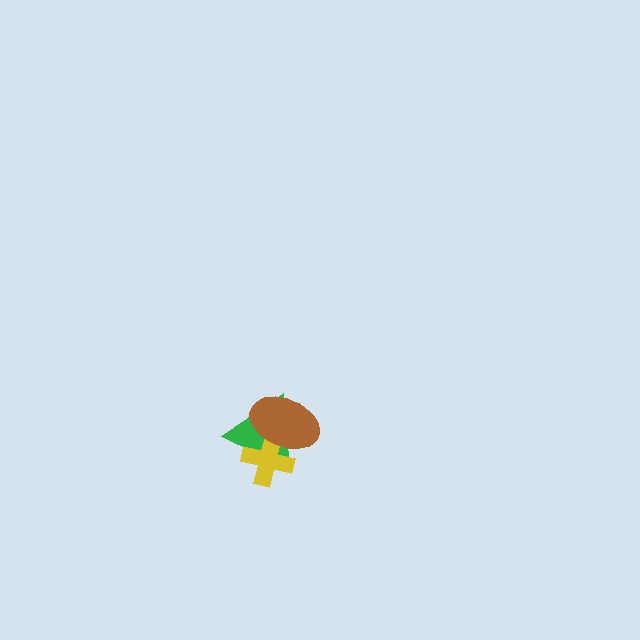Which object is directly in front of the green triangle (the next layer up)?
The yellow cross is directly in front of the green triangle.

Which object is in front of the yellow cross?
The brown ellipse is in front of the yellow cross.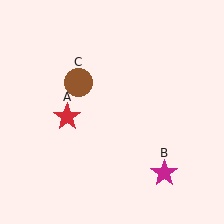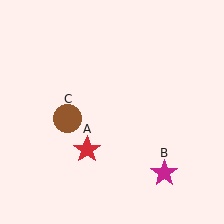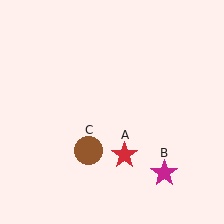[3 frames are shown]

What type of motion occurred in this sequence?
The red star (object A), brown circle (object C) rotated counterclockwise around the center of the scene.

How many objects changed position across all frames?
2 objects changed position: red star (object A), brown circle (object C).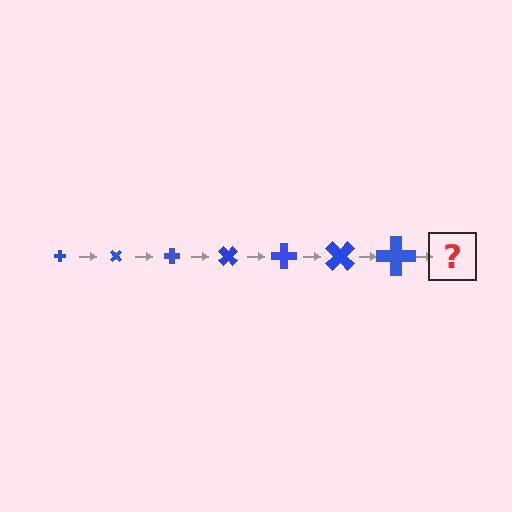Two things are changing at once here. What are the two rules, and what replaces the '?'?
The two rules are that the cross grows larger each step and it rotates 45 degrees each step. The '?' should be a cross, larger than the previous one and rotated 315 degrees from the start.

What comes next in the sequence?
The next element should be a cross, larger than the previous one and rotated 315 degrees from the start.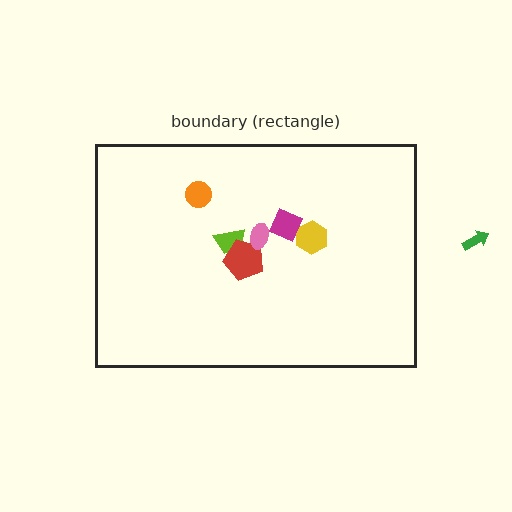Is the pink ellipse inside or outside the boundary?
Inside.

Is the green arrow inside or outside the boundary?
Outside.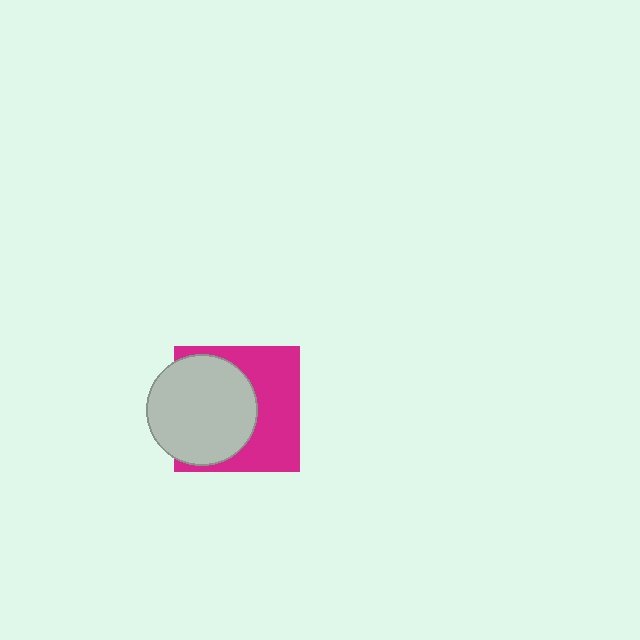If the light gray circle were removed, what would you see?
You would see the complete magenta square.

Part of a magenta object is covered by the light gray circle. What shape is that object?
It is a square.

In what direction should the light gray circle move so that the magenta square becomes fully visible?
The light gray circle should move left. That is the shortest direction to clear the overlap and leave the magenta square fully visible.